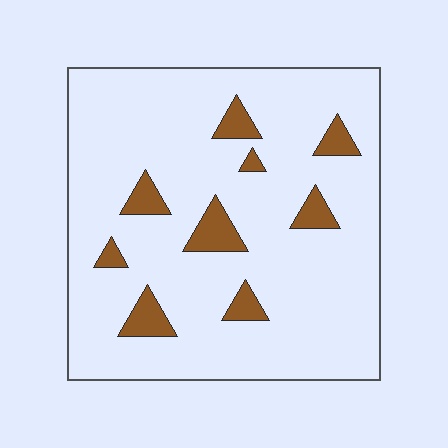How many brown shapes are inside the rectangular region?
9.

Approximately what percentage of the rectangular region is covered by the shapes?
Approximately 10%.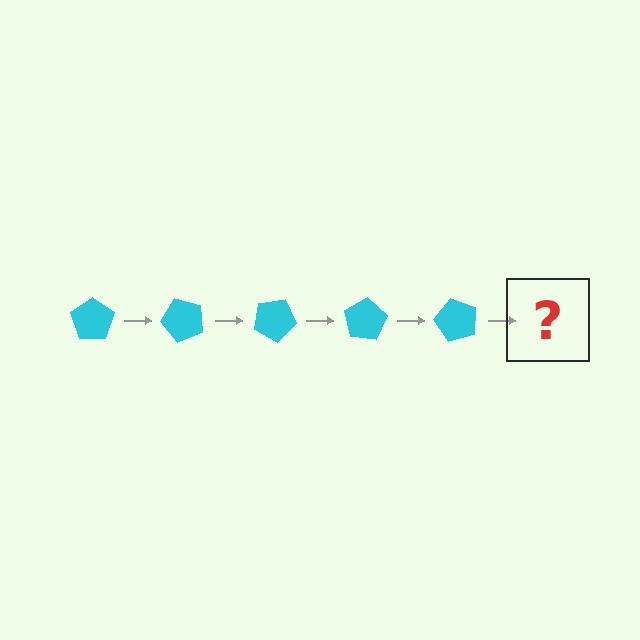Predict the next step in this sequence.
The next step is a cyan pentagon rotated 250 degrees.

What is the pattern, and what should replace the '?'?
The pattern is that the pentagon rotates 50 degrees each step. The '?' should be a cyan pentagon rotated 250 degrees.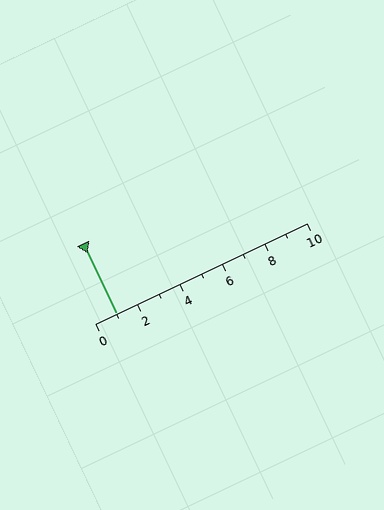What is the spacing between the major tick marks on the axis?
The major ticks are spaced 2 apart.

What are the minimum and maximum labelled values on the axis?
The axis runs from 0 to 10.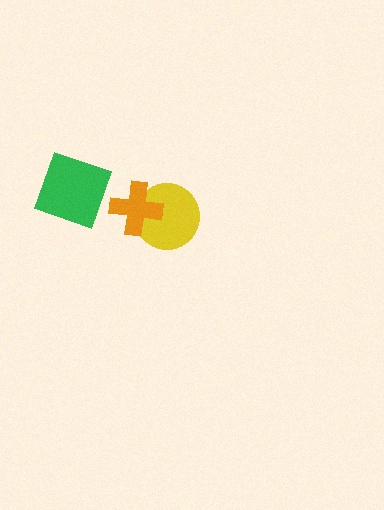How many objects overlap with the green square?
0 objects overlap with the green square.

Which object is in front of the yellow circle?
The orange cross is in front of the yellow circle.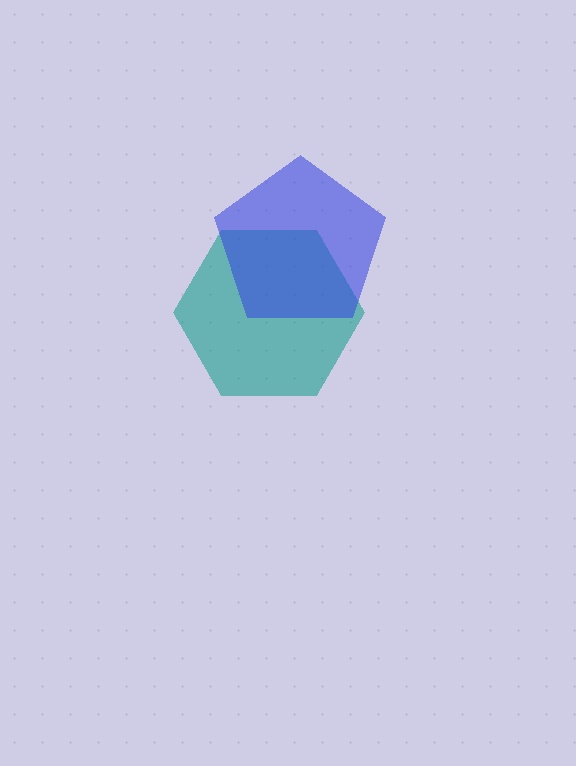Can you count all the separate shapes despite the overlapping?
Yes, there are 2 separate shapes.